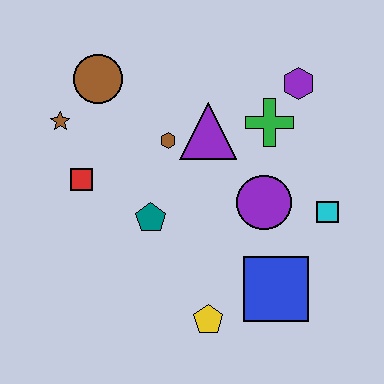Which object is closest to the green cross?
The purple hexagon is closest to the green cross.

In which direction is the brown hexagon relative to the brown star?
The brown hexagon is to the right of the brown star.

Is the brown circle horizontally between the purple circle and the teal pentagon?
No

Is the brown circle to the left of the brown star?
No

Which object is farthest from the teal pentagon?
The purple hexagon is farthest from the teal pentagon.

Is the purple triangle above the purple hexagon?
No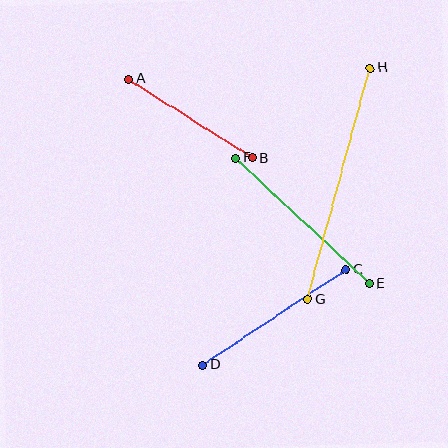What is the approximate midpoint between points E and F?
The midpoint is at approximately (303, 221) pixels.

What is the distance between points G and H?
The distance is approximately 239 pixels.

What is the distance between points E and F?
The distance is approximately 183 pixels.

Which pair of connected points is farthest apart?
Points G and H are farthest apart.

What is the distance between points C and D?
The distance is approximately 172 pixels.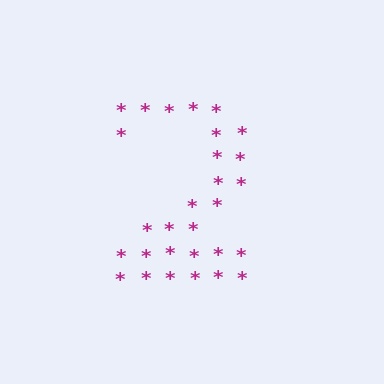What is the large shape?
The large shape is the digit 2.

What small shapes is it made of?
It is made of small asterisks.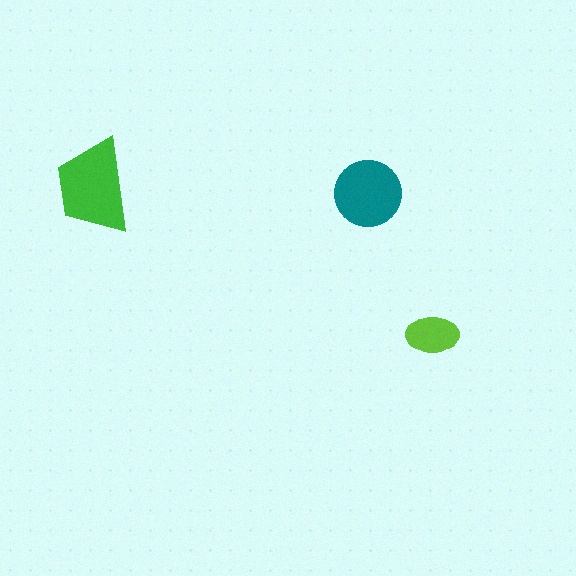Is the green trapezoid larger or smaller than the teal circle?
Larger.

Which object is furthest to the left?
The green trapezoid is leftmost.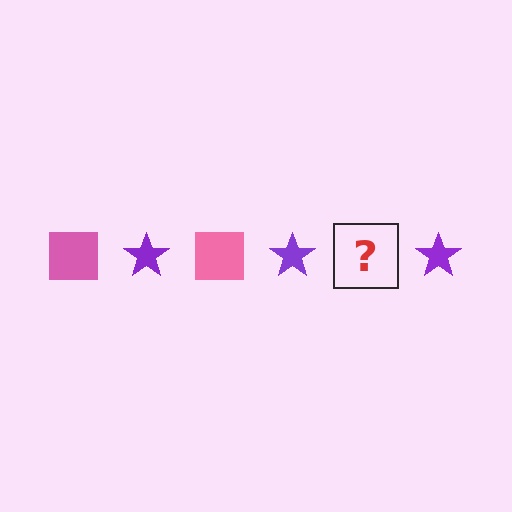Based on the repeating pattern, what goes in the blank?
The blank should be a pink square.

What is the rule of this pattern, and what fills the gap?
The rule is that the pattern alternates between pink square and purple star. The gap should be filled with a pink square.